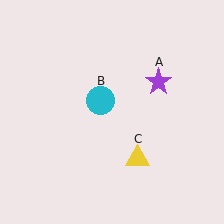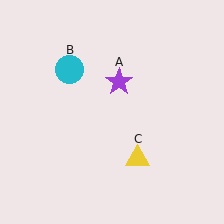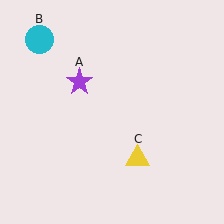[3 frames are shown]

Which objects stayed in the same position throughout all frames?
Yellow triangle (object C) remained stationary.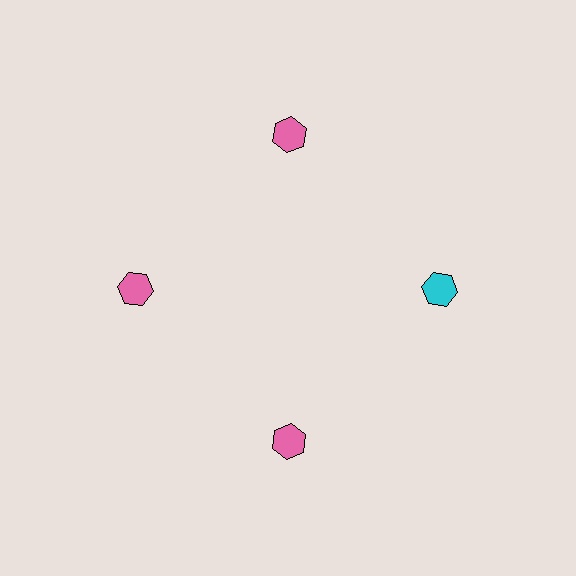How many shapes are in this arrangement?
There are 4 shapes arranged in a ring pattern.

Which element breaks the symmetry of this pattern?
The cyan hexagon at roughly the 3 o'clock position breaks the symmetry. All other shapes are pink hexagons.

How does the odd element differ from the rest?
It has a different color: cyan instead of pink.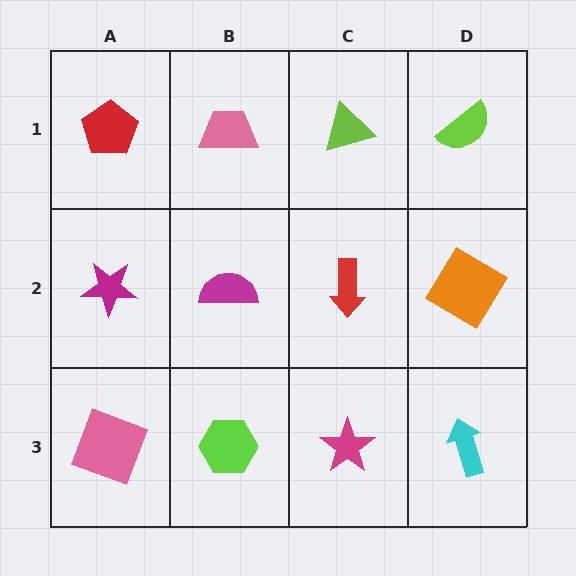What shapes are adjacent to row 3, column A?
A magenta star (row 2, column A), a lime hexagon (row 3, column B).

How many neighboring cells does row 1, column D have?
2.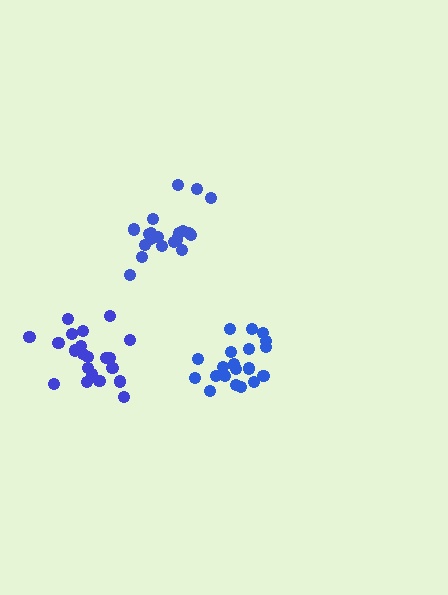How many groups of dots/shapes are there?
There are 3 groups.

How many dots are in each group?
Group 1: 21 dots, Group 2: 21 dots, Group 3: 21 dots (63 total).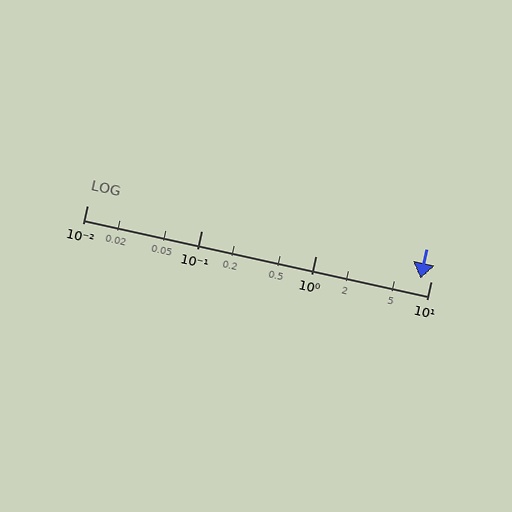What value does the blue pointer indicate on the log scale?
The pointer indicates approximately 8.2.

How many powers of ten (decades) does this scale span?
The scale spans 3 decades, from 0.01 to 10.